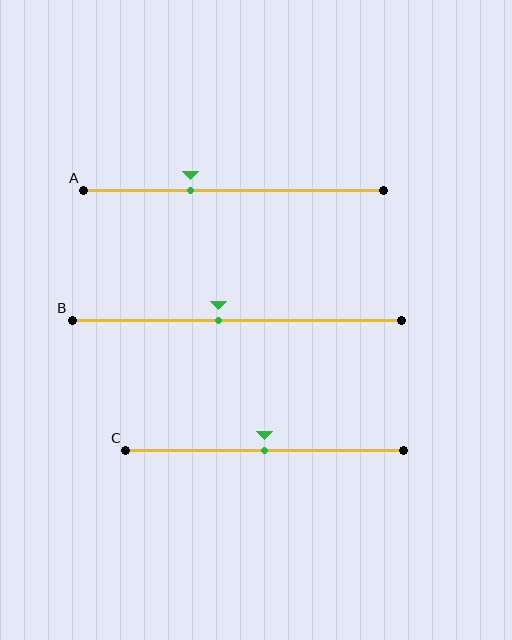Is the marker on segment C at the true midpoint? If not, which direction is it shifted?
Yes, the marker on segment C is at the true midpoint.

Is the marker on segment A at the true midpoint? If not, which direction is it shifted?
No, the marker on segment A is shifted to the left by about 14% of the segment length.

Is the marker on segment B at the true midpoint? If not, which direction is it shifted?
No, the marker on segment B is shifted to the left by about 5% of the segment length.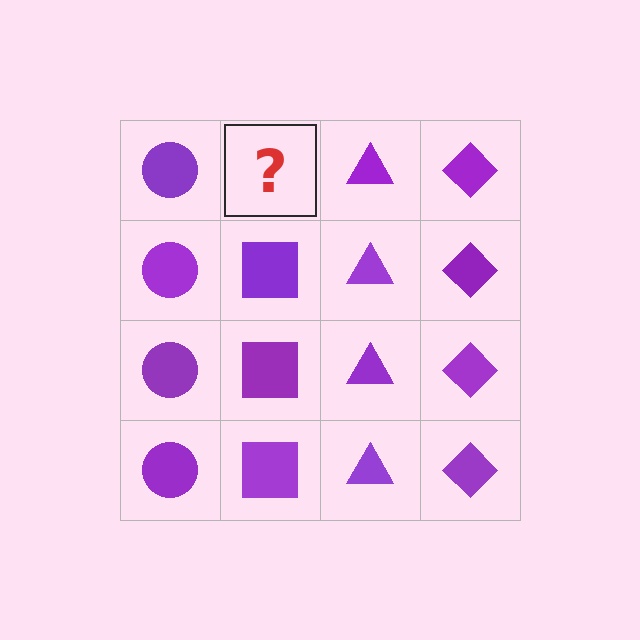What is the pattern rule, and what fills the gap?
The rule is that each column has a consistent shape. The gap should be filled with a purple square.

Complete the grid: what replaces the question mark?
The question mark should be replaced with a purple square.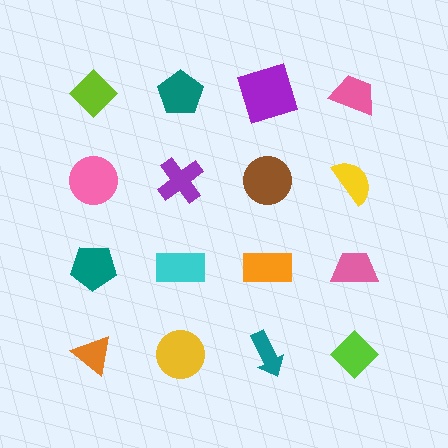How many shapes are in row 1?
4 shapes.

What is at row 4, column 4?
A lime diamond.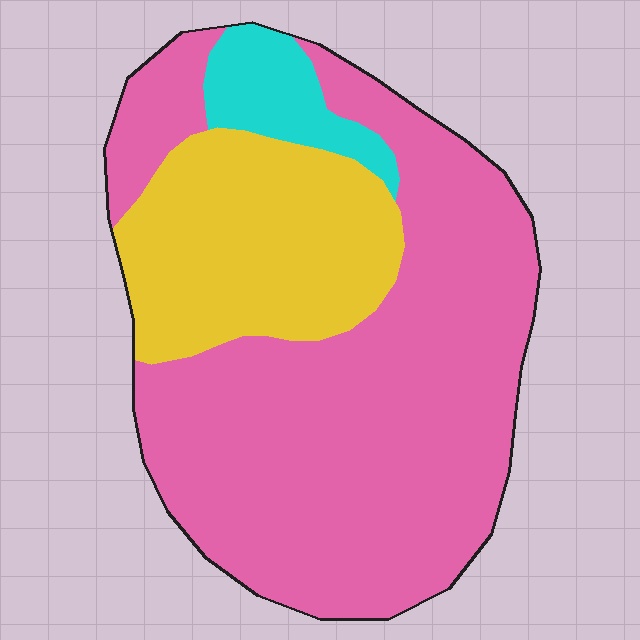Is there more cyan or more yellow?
Yellow.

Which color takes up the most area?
Pink, at roughly 65%.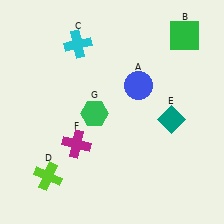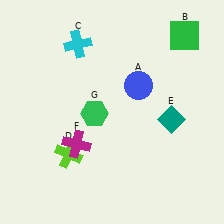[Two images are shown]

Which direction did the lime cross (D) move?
The lime cross (D) moved up.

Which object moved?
The lime cross (D) moved up.